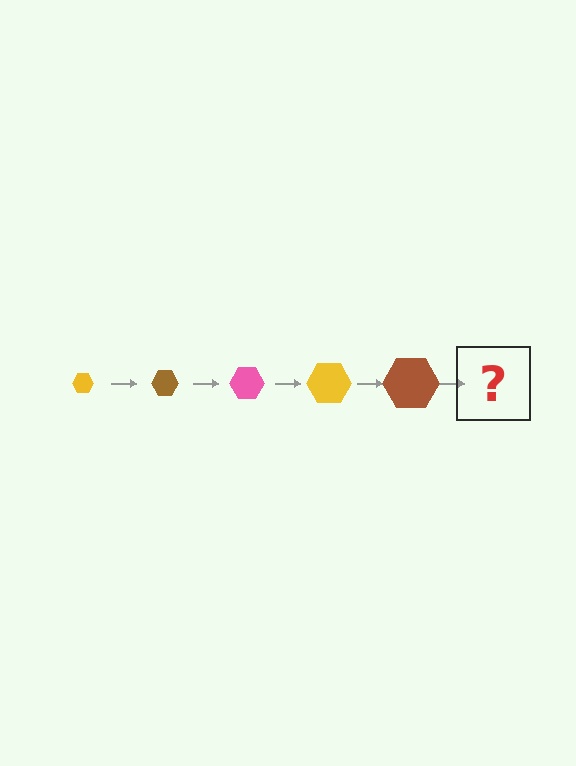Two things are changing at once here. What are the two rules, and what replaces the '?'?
The two rules are that the hexagon grows larger each step and the color cycles through yellow, brown, and pink. The '?' should be a pink hexagon, larger than the previous one.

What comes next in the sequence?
The next element should be a pink hexagon, larger than the previous one.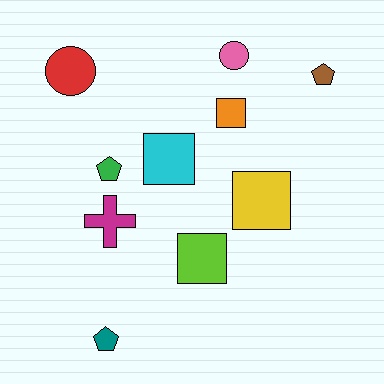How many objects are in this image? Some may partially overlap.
There are 10 objects.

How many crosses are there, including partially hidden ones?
There is 1 cross.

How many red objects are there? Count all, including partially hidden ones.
There is 1 red object.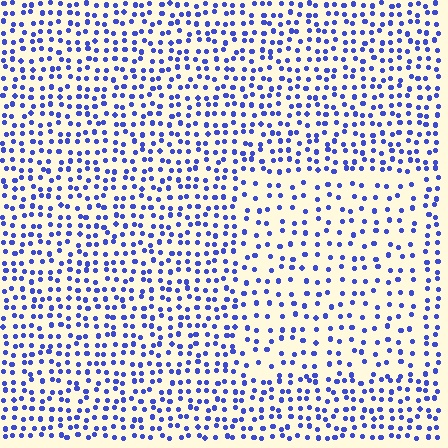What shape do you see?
I see a rectangle.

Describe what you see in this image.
The image contains small blue elements arranged at two different densities. A rectangle-shaped region is visible where the elements are less densely packed than the surrounding area.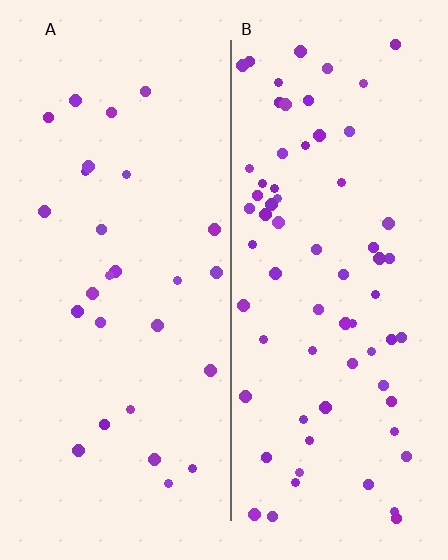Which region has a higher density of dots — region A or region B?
B (the right).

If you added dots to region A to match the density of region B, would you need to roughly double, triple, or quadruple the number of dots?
Approximately triple.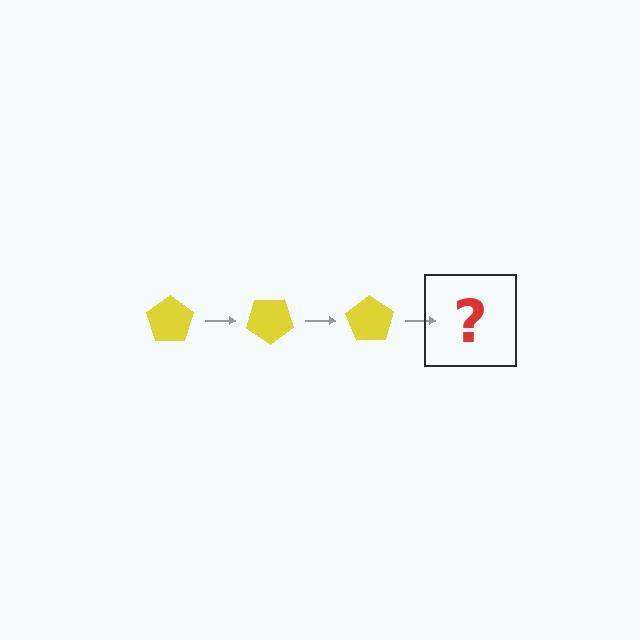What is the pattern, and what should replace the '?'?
The pattern is that the pentagon rotates 35 degrees each step. The '?' should be a yellow pentagon rotated 105 degrees.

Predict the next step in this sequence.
The next step is a yellow pentagon rotated 105 degrees.